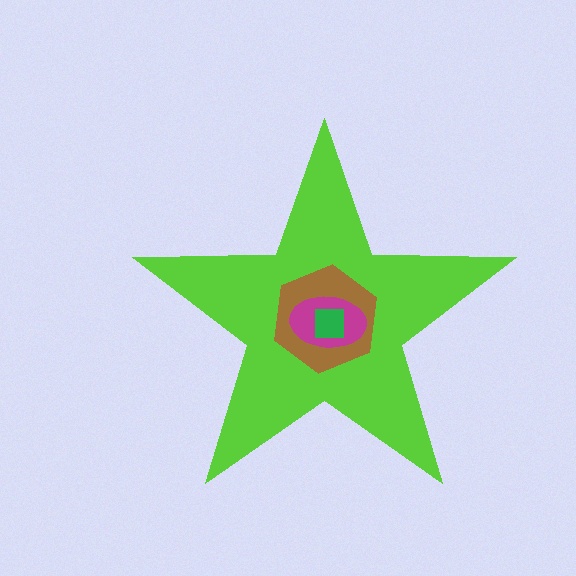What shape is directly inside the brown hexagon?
The magenta ellipse.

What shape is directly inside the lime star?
The brown hexagon.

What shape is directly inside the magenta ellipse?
The green square.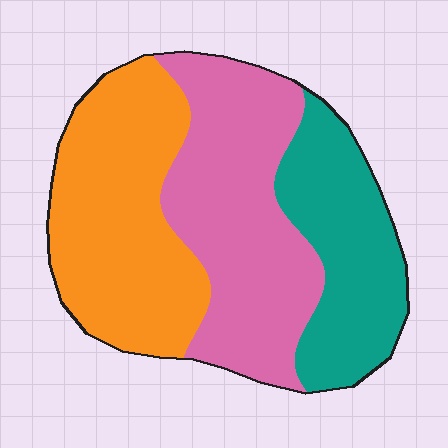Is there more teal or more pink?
Pink.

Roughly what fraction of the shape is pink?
Pink takes up about three eighths (3/8) of the shape.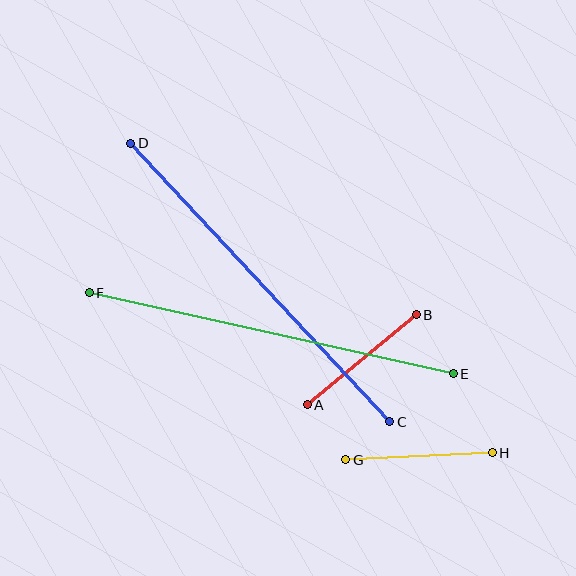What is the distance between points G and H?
The distance is approximately 147 pixels.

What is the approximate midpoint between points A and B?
The midpoint is at approximately (362, 360) pixels.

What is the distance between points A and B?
The distance is approximately 141 pixels.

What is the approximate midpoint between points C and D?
The midpoint is at approximately (260, 282) pixels.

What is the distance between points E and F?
The distance is approximately 373 pixels.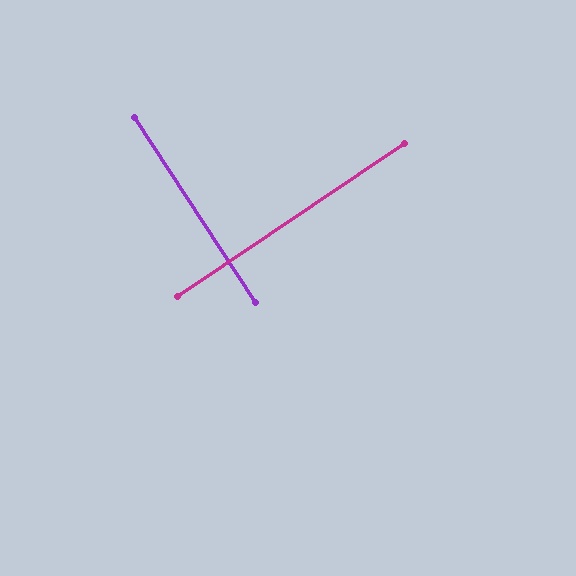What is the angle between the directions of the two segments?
Approximately 89 degrees.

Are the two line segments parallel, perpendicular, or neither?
Perpendicular — they meet at approximately 89°.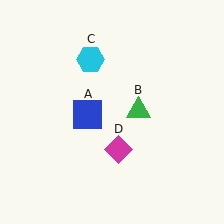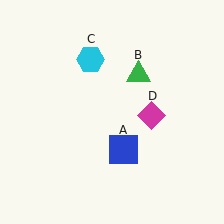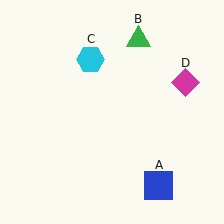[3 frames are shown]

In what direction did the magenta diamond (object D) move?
The magenta diamond (object D) moved up and to the right.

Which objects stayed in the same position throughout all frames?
Cyan hexagon (object C) remained stationary.